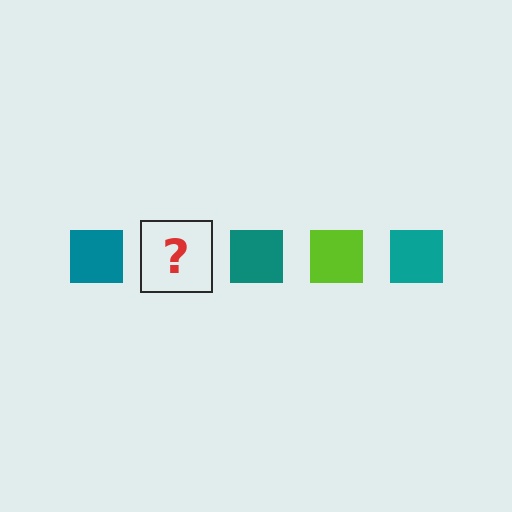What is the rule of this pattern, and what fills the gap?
The rule is that the pattern cycles through teal, lime squares. The gap should be filled with a lime square.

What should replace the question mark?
The question mark should be replaced with a lime square.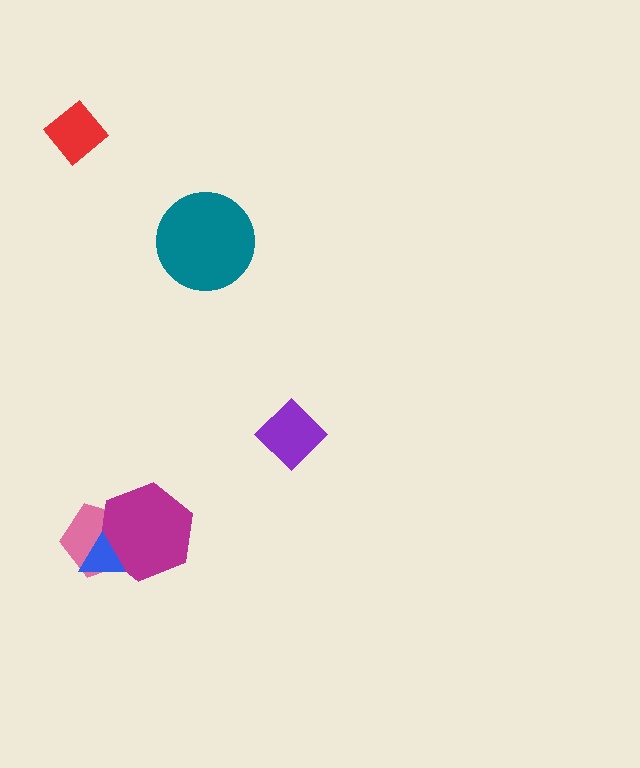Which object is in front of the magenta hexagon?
The blue triangle is in front of the magenta hexagon.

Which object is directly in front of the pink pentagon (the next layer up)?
The magenta hexagon is directly in front of the pink pentagon.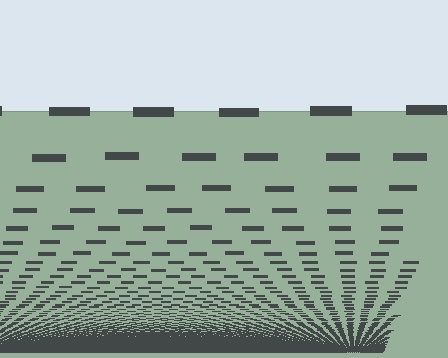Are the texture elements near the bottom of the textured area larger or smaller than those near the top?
Smaller. The gradient is inverted — elements near the bottom are smaller and denser.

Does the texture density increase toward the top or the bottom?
Density increases toward the bottom.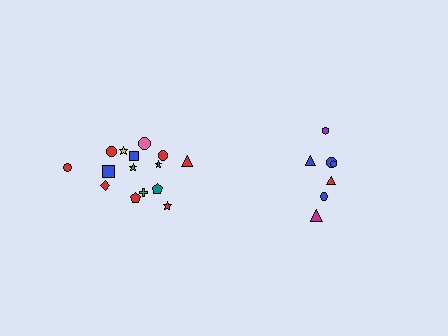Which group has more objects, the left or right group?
The left group.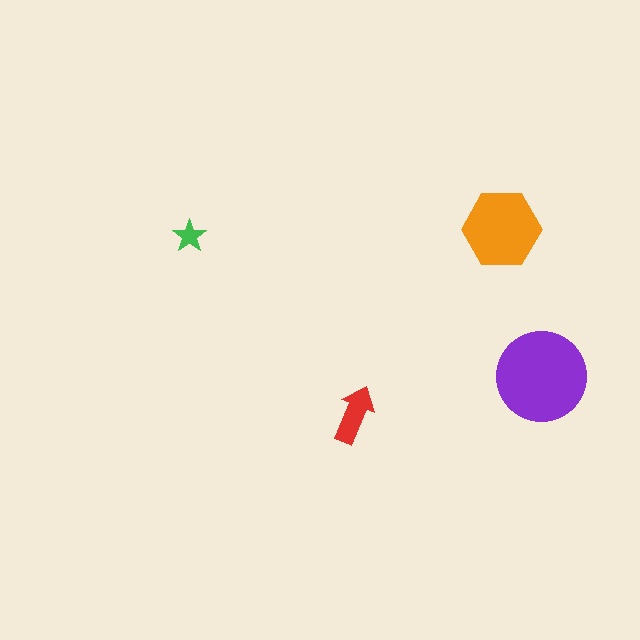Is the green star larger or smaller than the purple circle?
Smaller.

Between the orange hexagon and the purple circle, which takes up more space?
The purple circle.